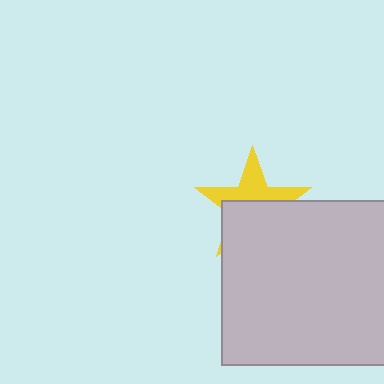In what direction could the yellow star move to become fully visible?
The yellow star could move up. That would shift it out from behind the light gray rectangle entirely.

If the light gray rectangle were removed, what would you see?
You would see the complete yellow star.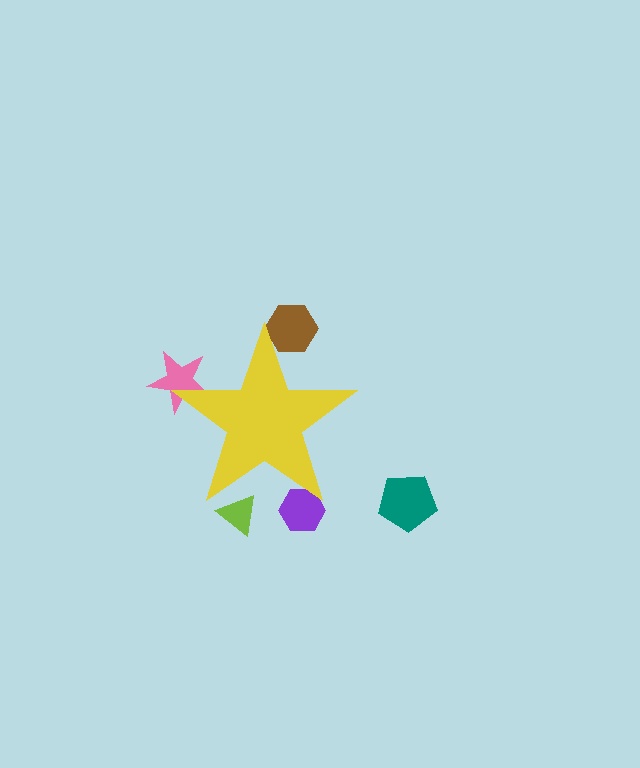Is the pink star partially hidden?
Yes, the pink star is partially hidden behind the yellow star.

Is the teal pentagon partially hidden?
No, the teal pentagon is fully visible.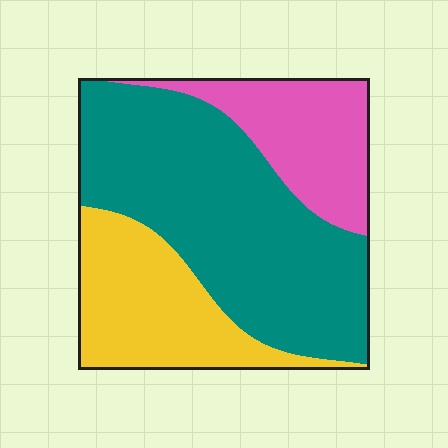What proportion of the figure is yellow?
Yellow covers 26% of the figure.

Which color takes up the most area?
Teal, at roughly 55%.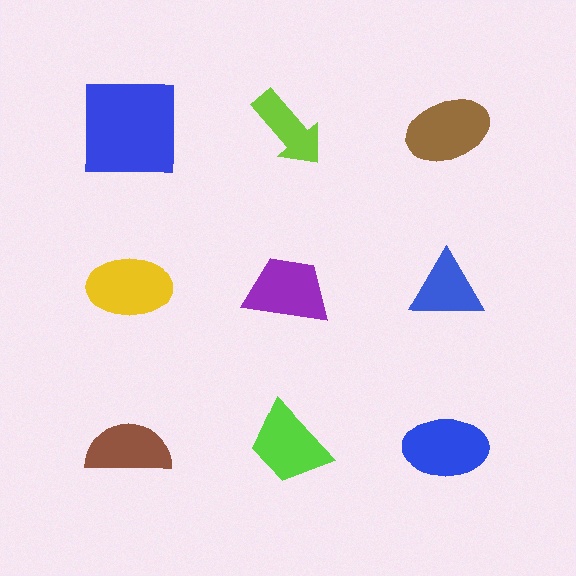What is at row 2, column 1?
A yellow ellipse.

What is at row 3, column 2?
A lime trapezoid.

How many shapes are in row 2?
3 shapes.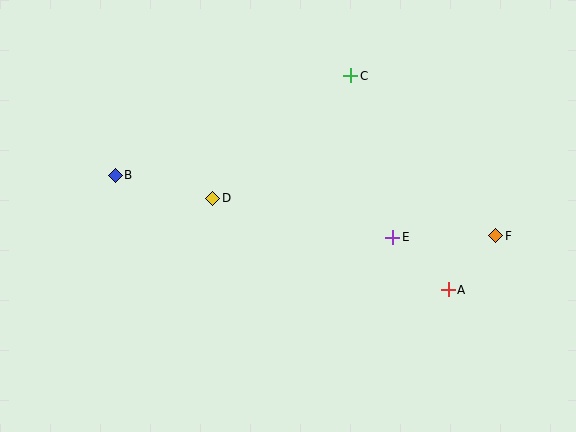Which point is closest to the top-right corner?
Point C is closest to the top-right corner.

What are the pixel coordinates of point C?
Point C is at (351, 76).